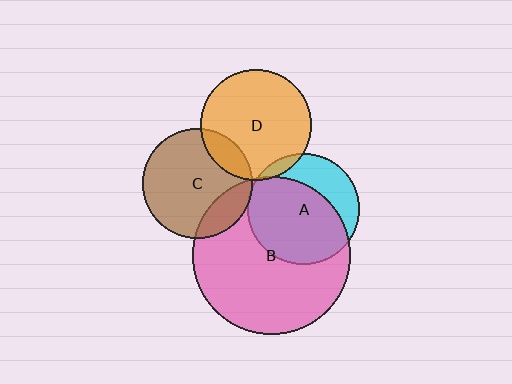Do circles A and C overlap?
Yes.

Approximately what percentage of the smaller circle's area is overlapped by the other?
Approximately 5%.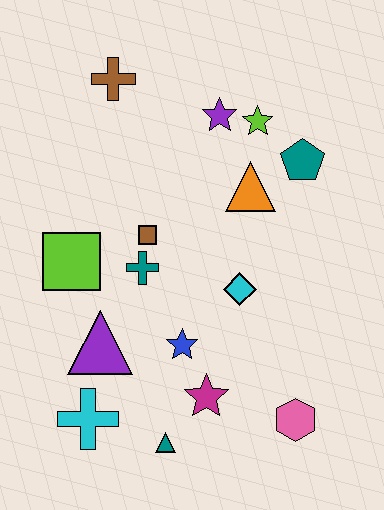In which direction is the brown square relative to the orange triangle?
The brown square is to the left of the orange triangle.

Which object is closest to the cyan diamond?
The blue star is closest to the cyan diamond.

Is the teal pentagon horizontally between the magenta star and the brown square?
No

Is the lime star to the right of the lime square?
Yes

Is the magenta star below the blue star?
Yes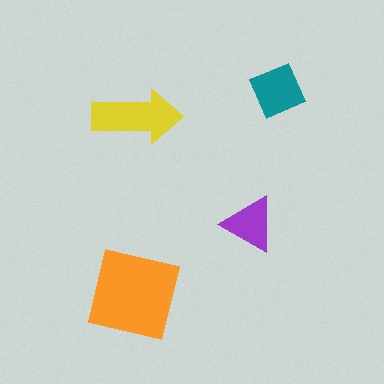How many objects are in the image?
There are 4 objects in the image.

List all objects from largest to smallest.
The orange square, the yellow arrow, the teal diamond, the purple triangle.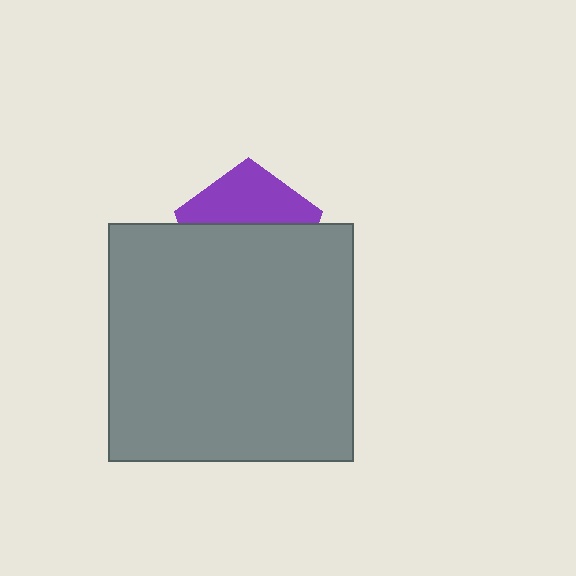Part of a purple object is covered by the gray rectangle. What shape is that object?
It is a pentagon.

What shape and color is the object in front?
The object in front is a gray rectangle.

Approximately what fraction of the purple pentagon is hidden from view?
Roughly 61% of the purple pentagon is hidden behind the gray rectangle.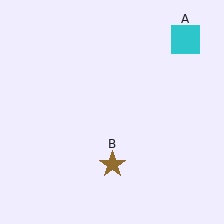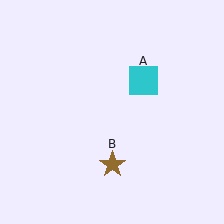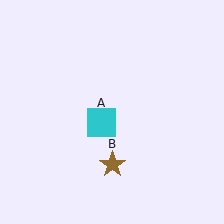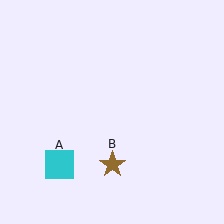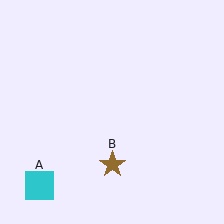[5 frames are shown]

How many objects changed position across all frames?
1 object changed position: cyan square (object A).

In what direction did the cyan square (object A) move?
The cyan square (object A) moved down and to the left.